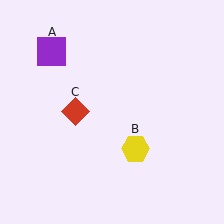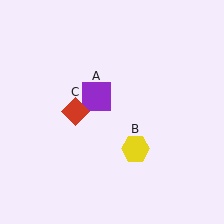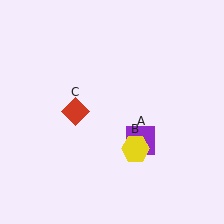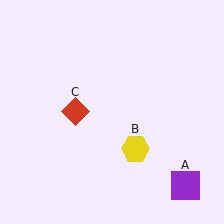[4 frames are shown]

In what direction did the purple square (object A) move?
The purple square (object A) moved down and to the right.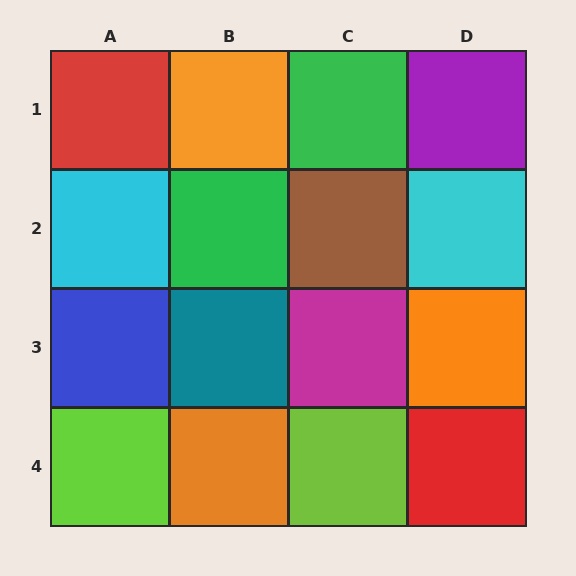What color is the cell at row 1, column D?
Purple.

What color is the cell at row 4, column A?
Lime.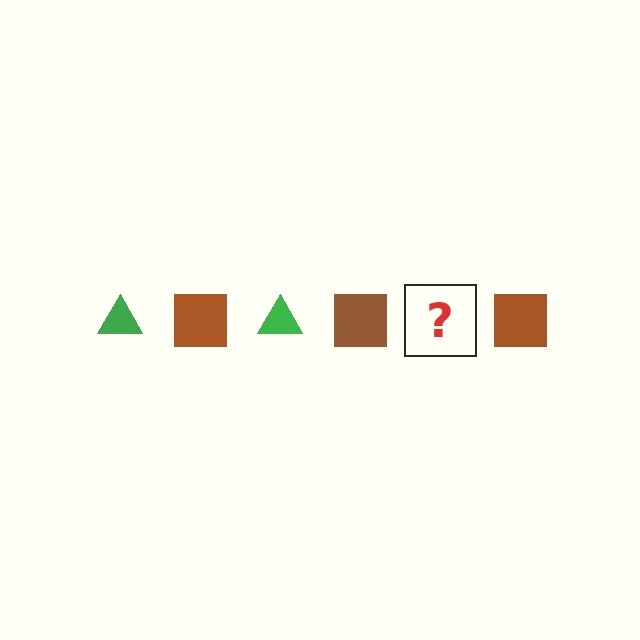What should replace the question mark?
The question mark should be replaced with a green triangle.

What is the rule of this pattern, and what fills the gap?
The rule is that the pattern alternates between green triangle and brown square. The gap should be filled with a green triangle.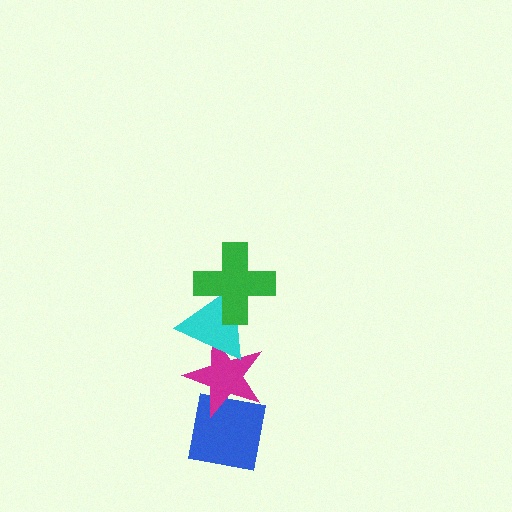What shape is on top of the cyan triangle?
The green cross is on top of the cyan triangle.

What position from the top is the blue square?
The blue square is 4th from the top.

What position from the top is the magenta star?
The magenta star is 3rd from the top.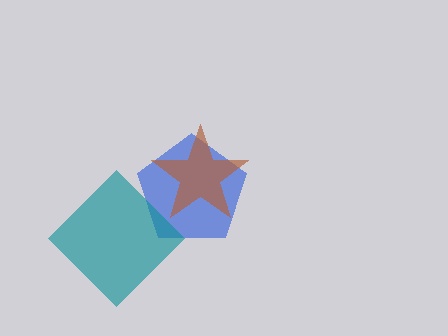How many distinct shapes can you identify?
There are 3 distinct shapes: a blue pentagon, a teal diamond, a brown star.